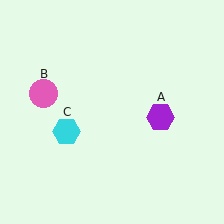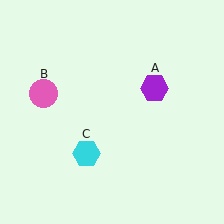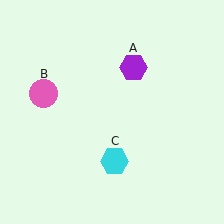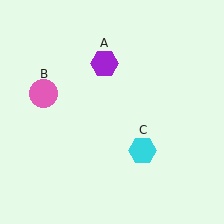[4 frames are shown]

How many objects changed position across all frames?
2 objects changed position: purple hexagon (object A), cyan hexagon (object C).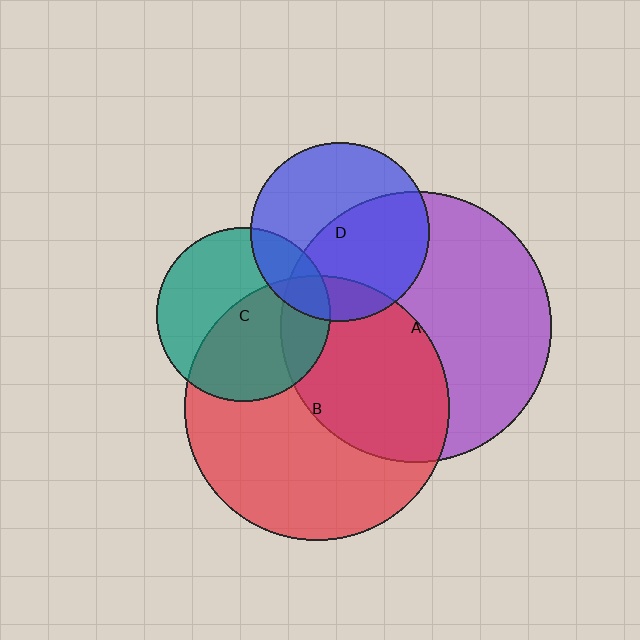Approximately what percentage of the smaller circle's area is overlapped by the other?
Approximately 15%.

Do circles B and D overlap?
Yes.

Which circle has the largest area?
Circle A (purple).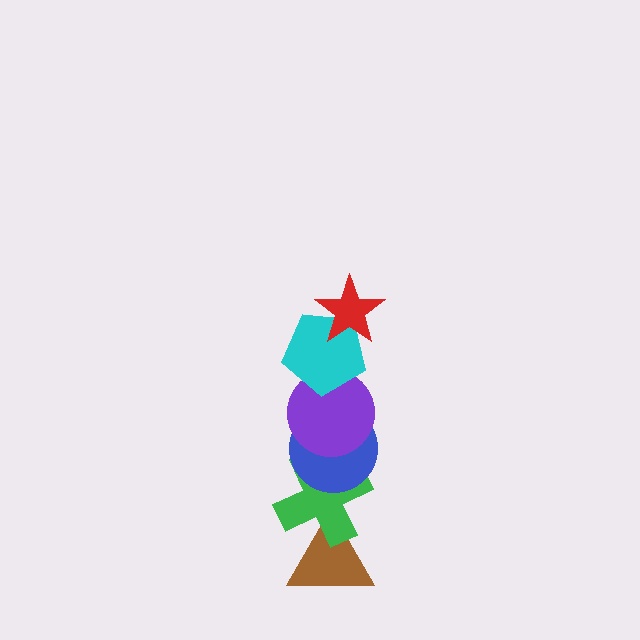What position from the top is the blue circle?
The blue circle is 4th from the top.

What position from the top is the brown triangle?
The brown triangle is 6th from the top.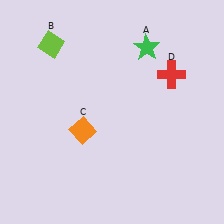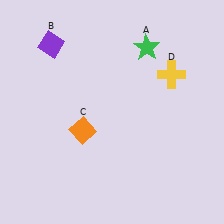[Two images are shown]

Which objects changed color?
B changed from lime to purple. D changed from red to yellow.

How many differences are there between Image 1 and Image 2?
There are 2 differences between the two images.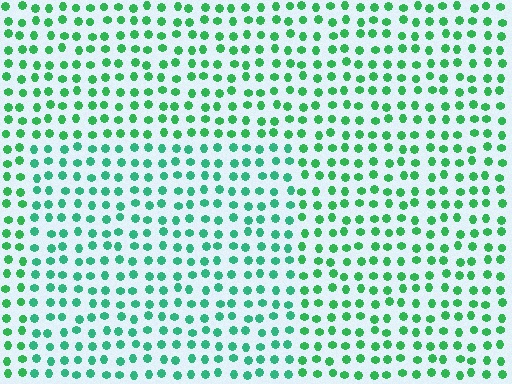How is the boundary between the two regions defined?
The boundary is defined purely by a slight shift in hue (about 21 degrees). Spacing, size, and orientation are identical on both sides.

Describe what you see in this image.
The image is filled with small green elements in a uniform arrangement. A rectangle-shaped region is visible where the elements are tinted to a slightly different hue, forming a subtle color boundary.